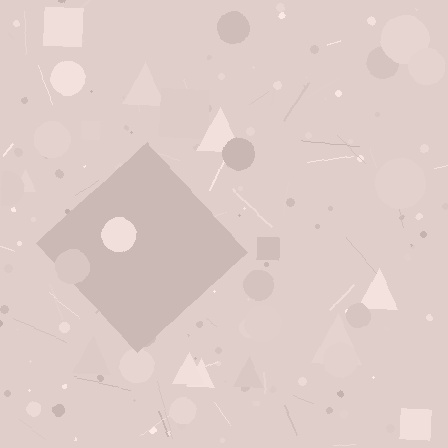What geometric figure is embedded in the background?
A diamond is embedded in the background.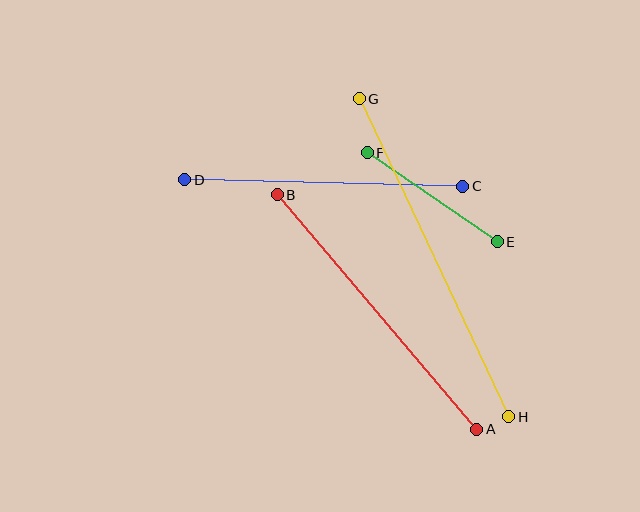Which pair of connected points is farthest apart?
Points G and H are farthest apart.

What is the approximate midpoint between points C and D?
The midpoint is at approximately (324, 183) pixels.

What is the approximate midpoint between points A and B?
The midpoint is at approximately (377, 312) pixels.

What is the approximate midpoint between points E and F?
The midpoint is at approximately (432, 197) pixels.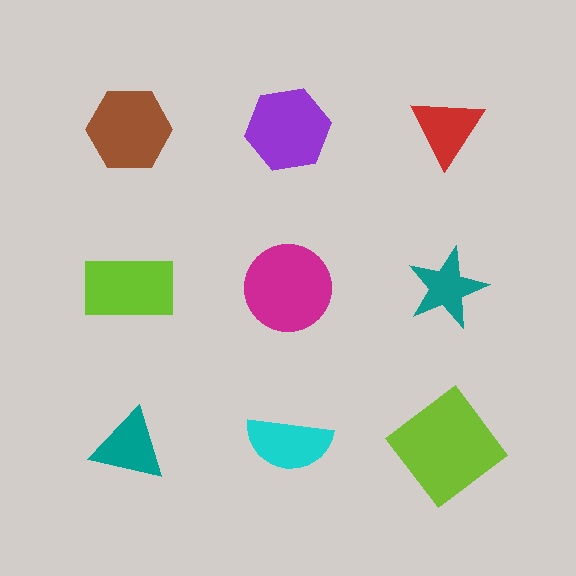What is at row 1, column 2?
A purple hexagon.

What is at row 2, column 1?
A lime rectangle.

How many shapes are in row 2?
3 shapes.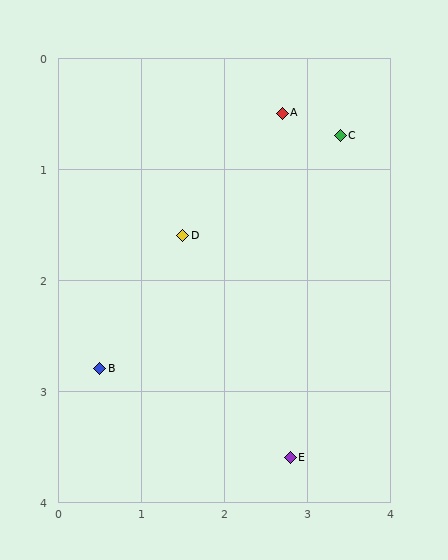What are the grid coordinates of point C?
Point C is at approximately (3.4, 0.7).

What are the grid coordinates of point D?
Point D is at approximately (1.5, 1.6).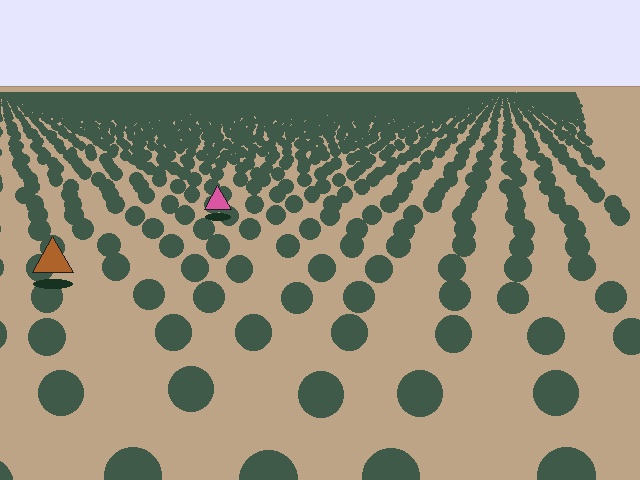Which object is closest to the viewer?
The brown triangle is closest. The texture marks near it are larger and more spread out.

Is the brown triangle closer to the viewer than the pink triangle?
Yes. The brown triangle is closer — you can tell from the texture gradient: the ground texture is coarser near it.